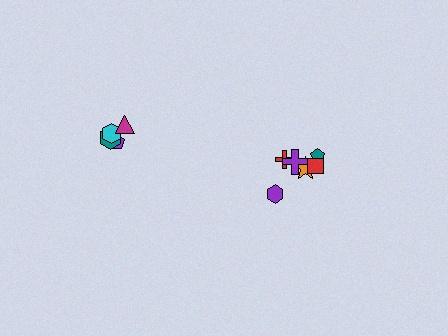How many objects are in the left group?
There are 4 objects.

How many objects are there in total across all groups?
There are 10 objects.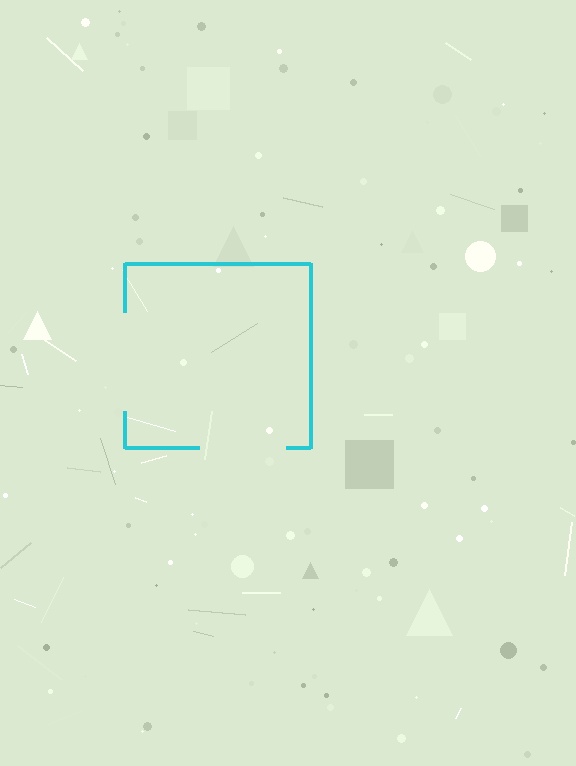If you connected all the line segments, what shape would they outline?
They would outline a square.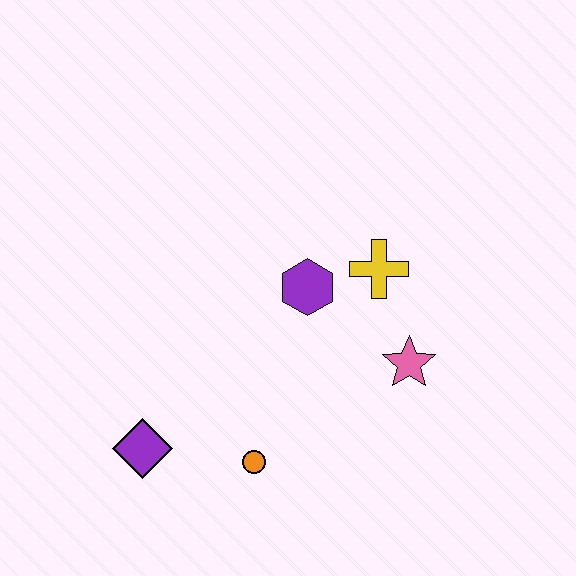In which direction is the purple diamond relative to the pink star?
The purple diamond is to the left of the pink star.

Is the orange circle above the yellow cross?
No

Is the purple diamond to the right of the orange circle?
No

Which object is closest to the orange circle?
The purple diamond is closest to the orange circle.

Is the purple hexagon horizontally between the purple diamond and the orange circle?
No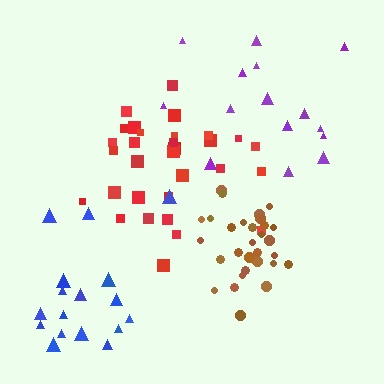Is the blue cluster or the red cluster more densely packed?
Red.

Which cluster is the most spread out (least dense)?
Blue.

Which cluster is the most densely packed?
Brown.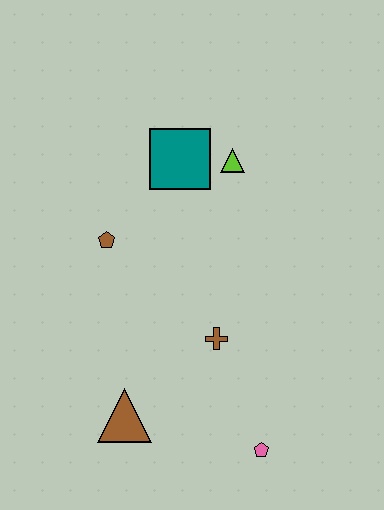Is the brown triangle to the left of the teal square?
Yes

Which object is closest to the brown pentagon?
The teal square is closest to the brown pentagon.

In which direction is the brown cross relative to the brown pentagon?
The brown cross is to the right of the brown pentagon.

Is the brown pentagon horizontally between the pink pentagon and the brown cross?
No